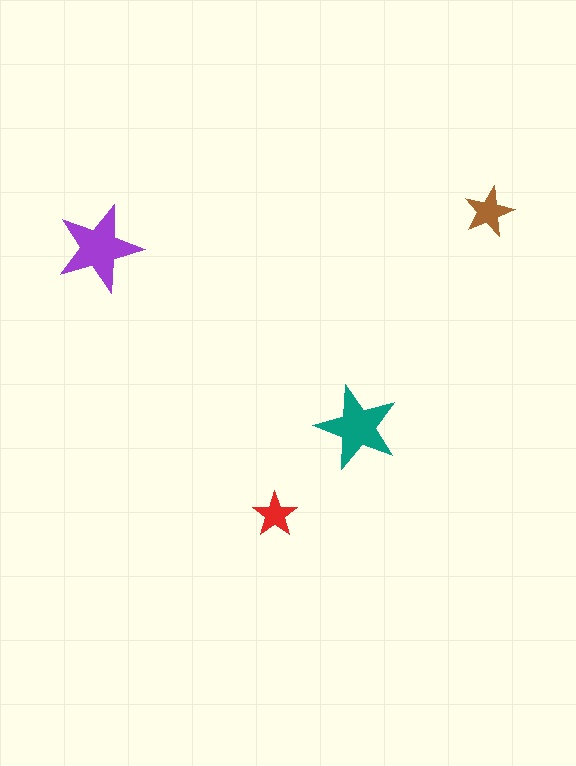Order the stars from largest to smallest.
the purple one, the teal one, the brown one, the red one.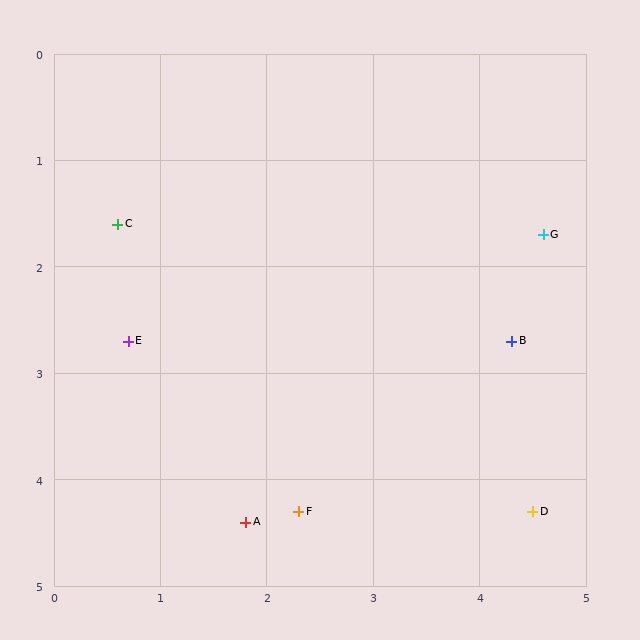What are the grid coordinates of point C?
Point C is at approximately (0.6, 1.6).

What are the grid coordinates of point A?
Point A is at approximately (1.8, 4.4).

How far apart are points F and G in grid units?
Points F and G are about 3.5 grid units apart.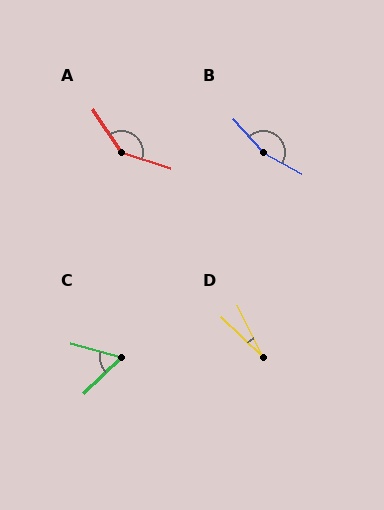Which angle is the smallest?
D, at approximately 20 degrees.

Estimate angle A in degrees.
Approximately 141 degrees.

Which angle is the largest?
B, at approximately 159 degrees.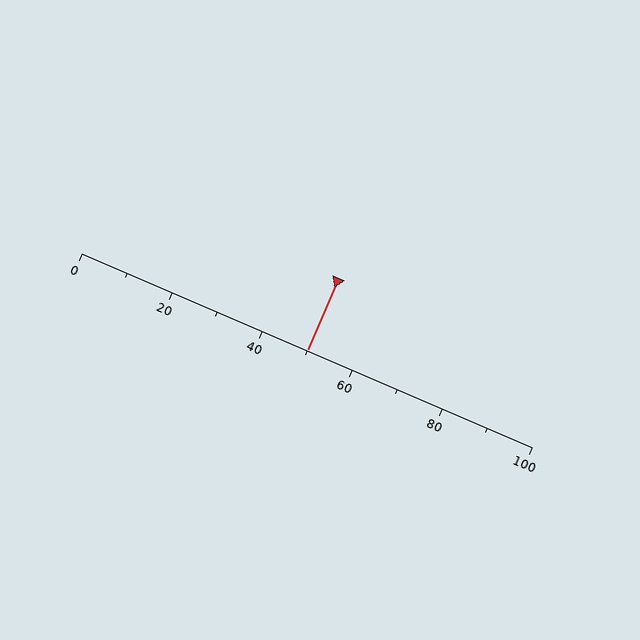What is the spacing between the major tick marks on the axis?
The major ticks are spaced 20 apart.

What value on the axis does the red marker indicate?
The marker indicates approximately 50.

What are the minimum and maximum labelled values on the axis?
The axis runs from 0 to 100.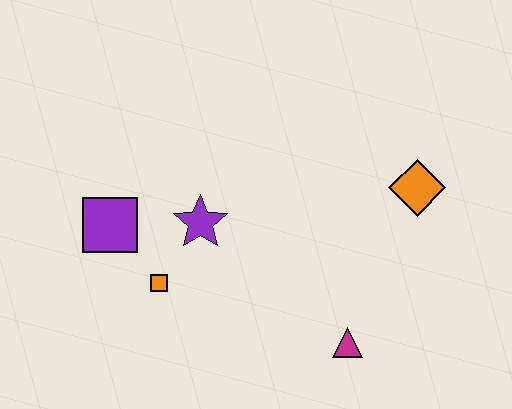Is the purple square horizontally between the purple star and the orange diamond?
No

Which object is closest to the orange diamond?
The magenta triangle is closest to the orange diamond.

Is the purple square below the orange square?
No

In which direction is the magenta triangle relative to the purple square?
The magenta triangle is to the right of the purple square.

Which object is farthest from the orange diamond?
The purple square is farthest from the orange diamond.